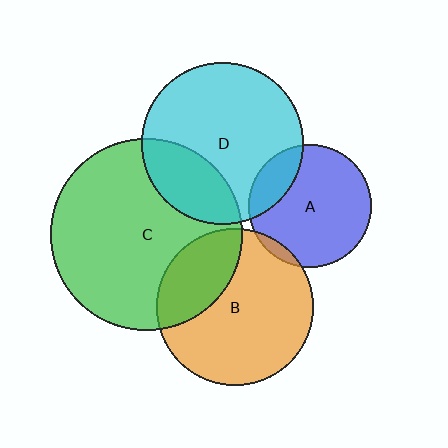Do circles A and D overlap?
Yes.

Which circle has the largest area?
Circle C (green).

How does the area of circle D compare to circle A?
Approximately 1.7 times.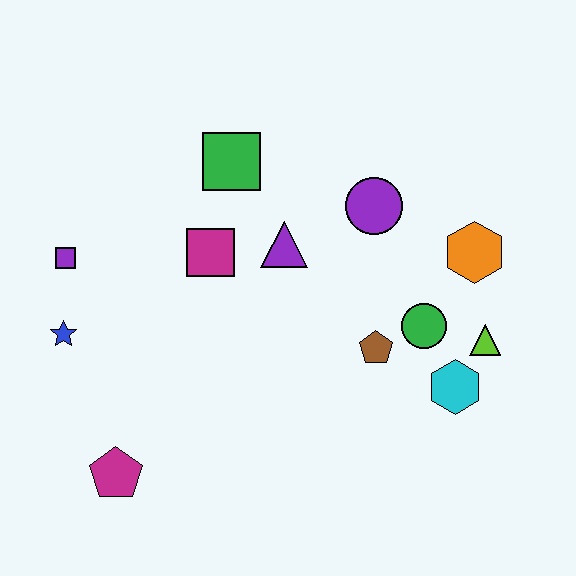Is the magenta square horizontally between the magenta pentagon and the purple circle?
Yes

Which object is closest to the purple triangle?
The magenta square is closest to the purple triangle.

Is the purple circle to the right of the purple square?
Yes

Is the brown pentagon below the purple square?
Yes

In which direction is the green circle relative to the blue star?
The green circle is to the right of the blue star.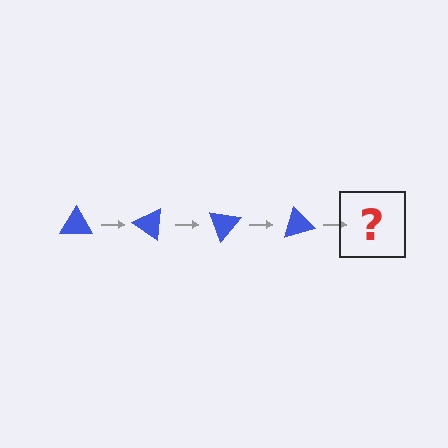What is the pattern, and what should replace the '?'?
The pattern is that the triangle rotates 35 degrees each step. The '?' should be a blue triangle rotated 140 degrees.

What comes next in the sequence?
The next element should be a blue triangle rotated 140 degrees.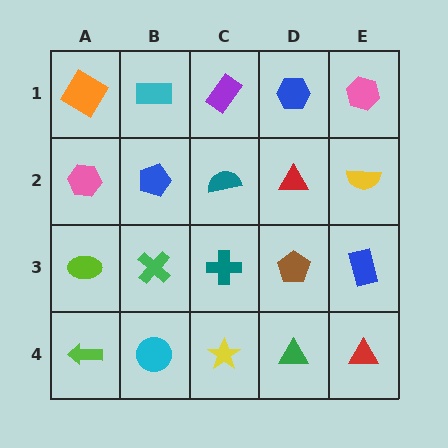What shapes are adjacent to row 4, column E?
A blue rectangle (row 3, column E), a green triangle (row 4, column D).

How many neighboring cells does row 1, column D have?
3.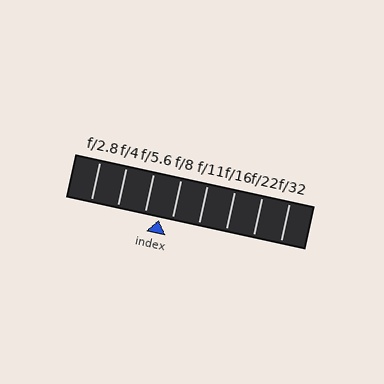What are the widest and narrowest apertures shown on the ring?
The widest aperture shown is f/2.8 and the narrowest is f/32.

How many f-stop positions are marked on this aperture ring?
There are 8 f-stop positions marked.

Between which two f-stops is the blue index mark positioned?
The index mark is between f/5.6 and f/8.